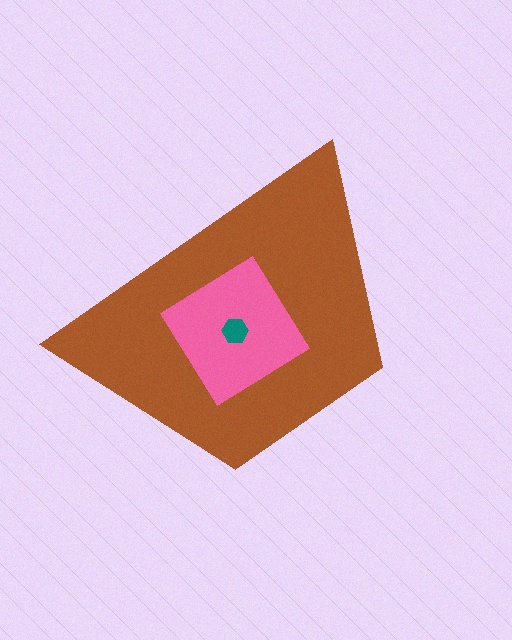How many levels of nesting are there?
3.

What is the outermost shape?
The brown trapezoid.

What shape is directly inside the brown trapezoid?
The pink diamond.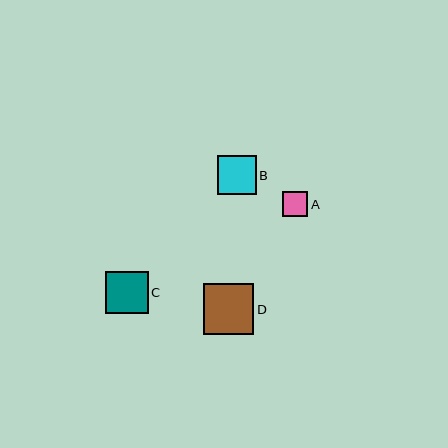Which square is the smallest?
Square A is the smallest with a size of approximately 25 pixels.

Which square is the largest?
Square D is the largest with a size of approximately 51 pixels.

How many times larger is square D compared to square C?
Square D is approximately 1.2 times the size of square C.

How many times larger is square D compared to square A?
Square D is approximately 2.0 times the size of square A.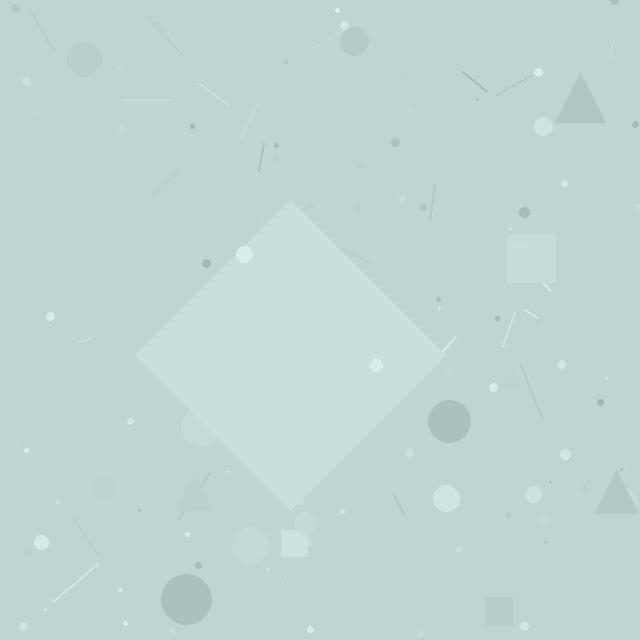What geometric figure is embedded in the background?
A diamond is embedded in the background.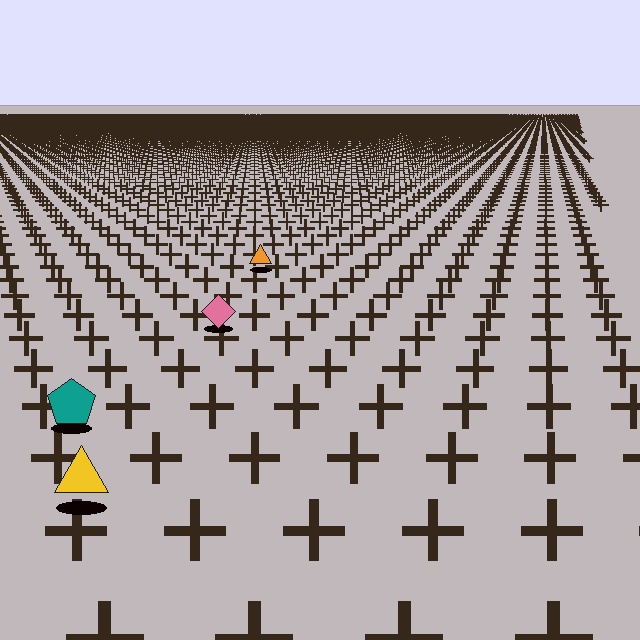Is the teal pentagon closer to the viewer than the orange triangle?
Yes. The teal pentagon is closer — you can tell from the texture gradient: the ground texture is coarser near it.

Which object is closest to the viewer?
The yellow triangle is closest. The texture marks near it are larger and more spread out.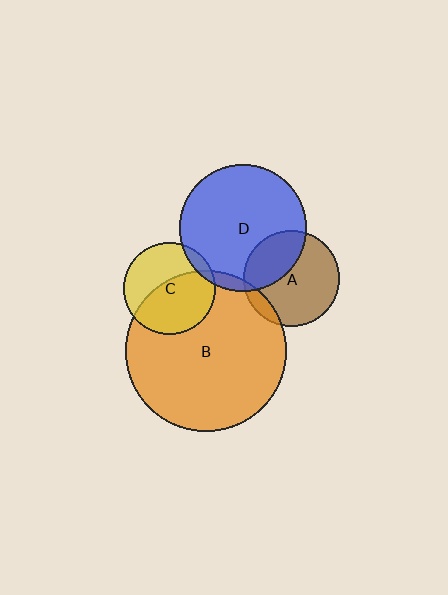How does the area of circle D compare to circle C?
Approximately 1.9 times.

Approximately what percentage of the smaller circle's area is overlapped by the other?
Approximately 5%.